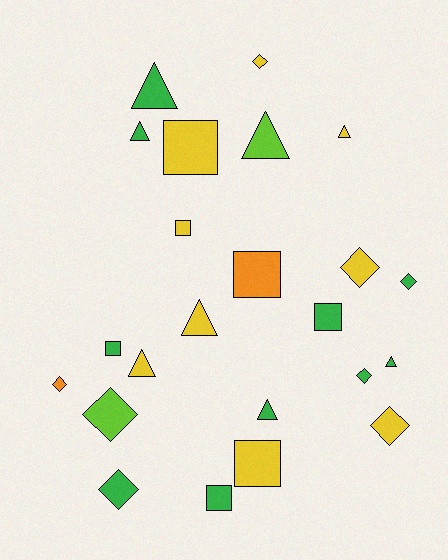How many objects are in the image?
There are 23 objects.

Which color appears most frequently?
Green, with 10 objects.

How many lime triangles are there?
There is 1 lime triangle.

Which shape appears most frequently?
Triangle, with 8 objects.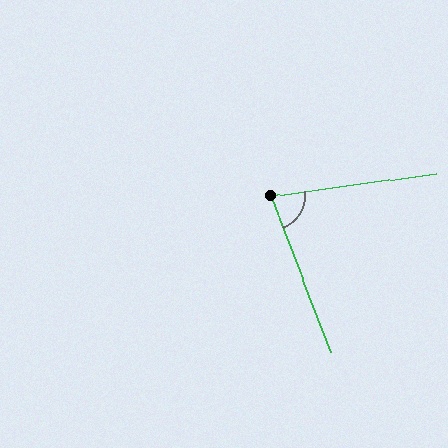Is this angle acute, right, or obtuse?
It is acute.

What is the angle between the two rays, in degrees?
Approximately 77 degrees.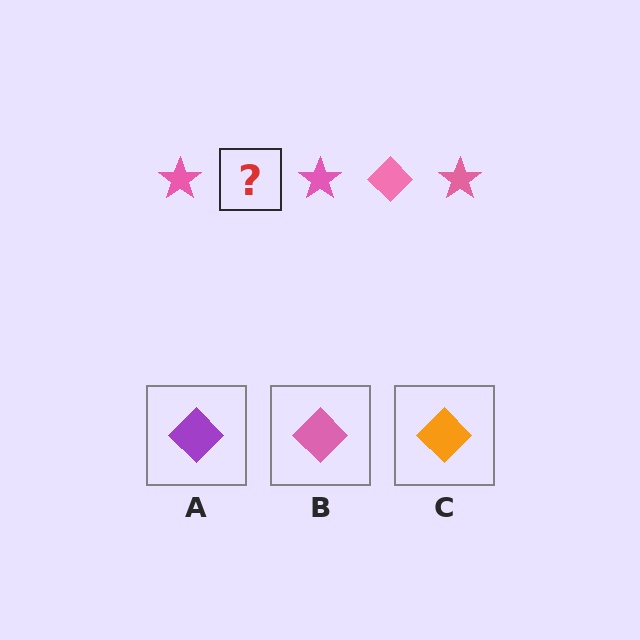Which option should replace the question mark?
Option B.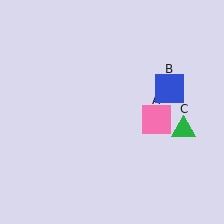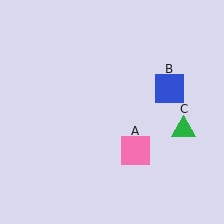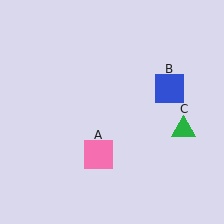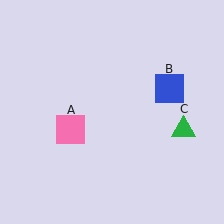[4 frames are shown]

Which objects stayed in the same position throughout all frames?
Blue square (object B) and green triangle (object C) remained stationary.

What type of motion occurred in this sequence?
The pink square (object A) rotated clockwise around the center of the scene.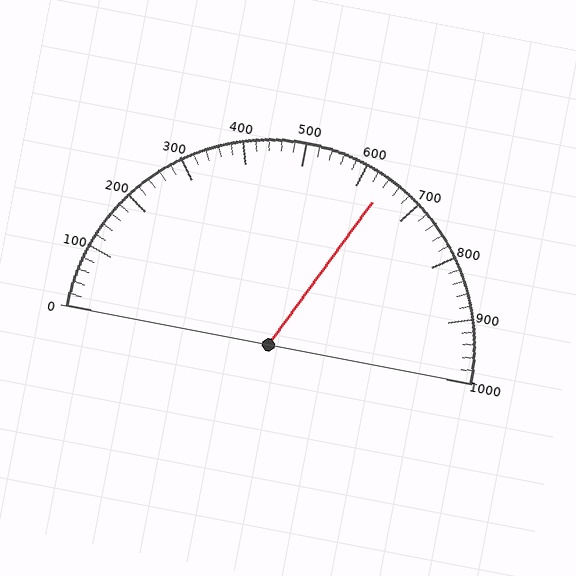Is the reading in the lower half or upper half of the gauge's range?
The reading is in the upper half of the range (0 to 1000).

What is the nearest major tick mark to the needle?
The nearest major tick mark is 600.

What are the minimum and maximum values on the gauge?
The gauge ranges from 0 to 1000.